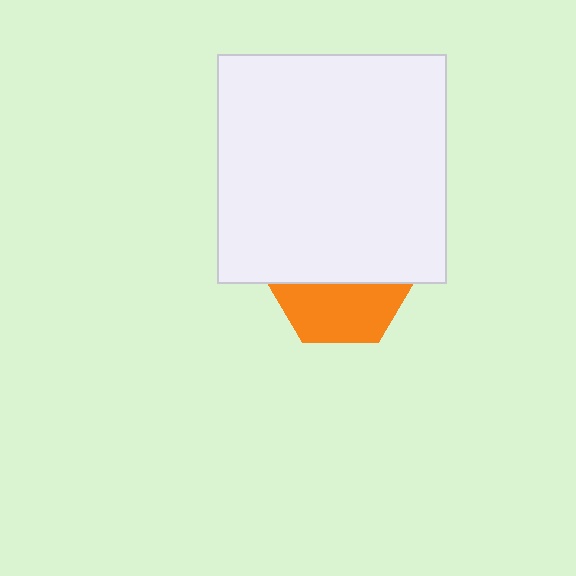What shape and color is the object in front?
The object in front is a white square.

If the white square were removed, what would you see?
You would see the complete orange hexagon.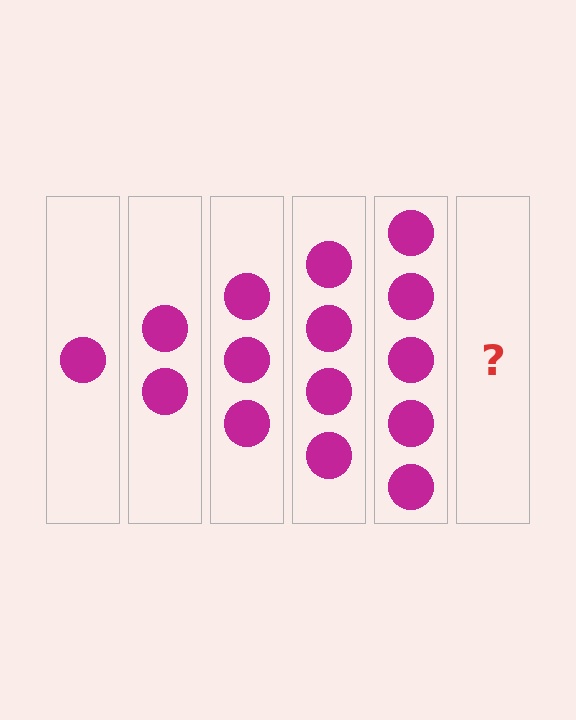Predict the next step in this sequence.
The next step is 6 circles.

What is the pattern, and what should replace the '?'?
The pattern is that each step adds one more circle. The '?' should be 6 circles.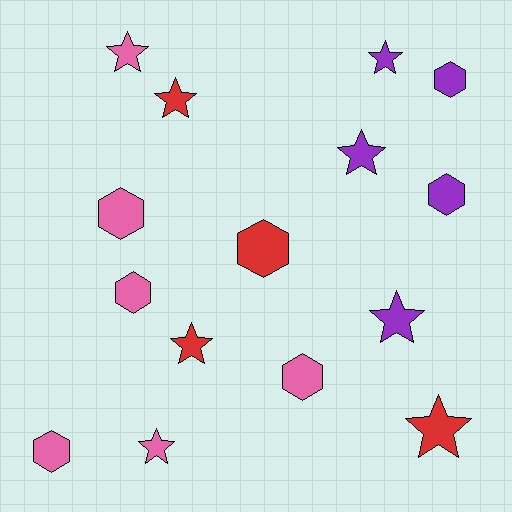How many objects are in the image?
There are 15 objects.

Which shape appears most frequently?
Star, with 8 objects.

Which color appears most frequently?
Pink, with 6 objects.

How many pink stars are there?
There are 2 pink stars.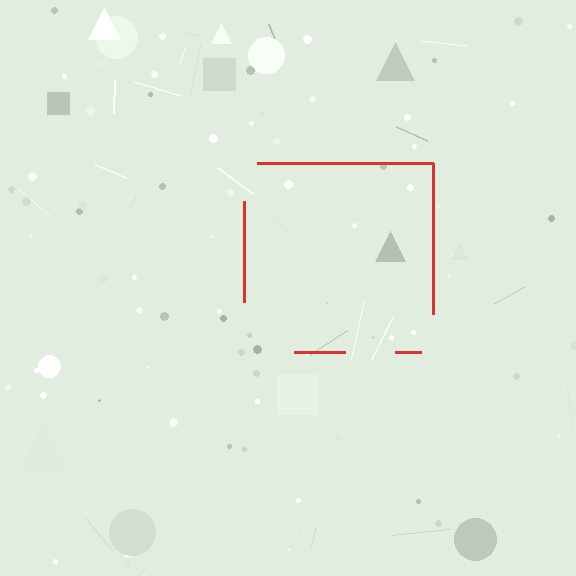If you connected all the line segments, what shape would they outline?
They would outline a square.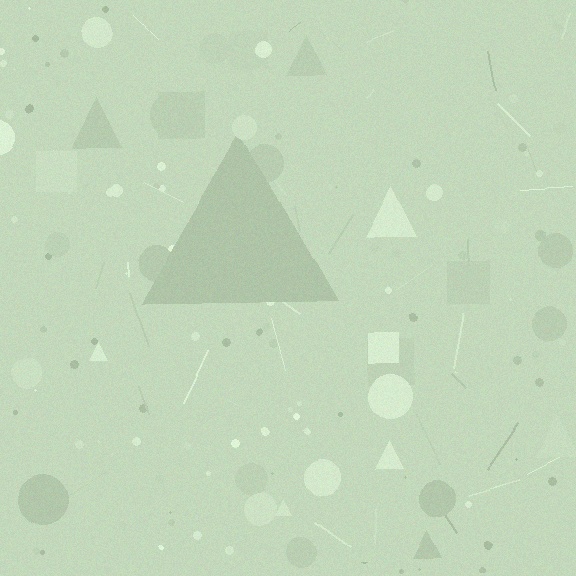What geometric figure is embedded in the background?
A triangle is embedded in the background.